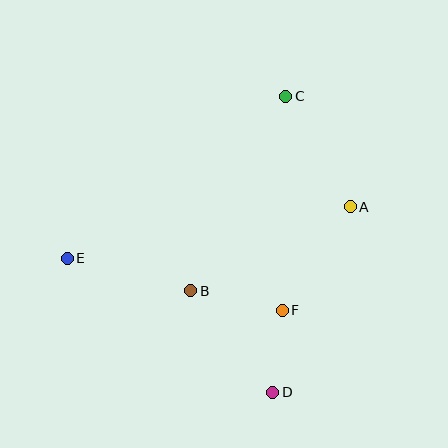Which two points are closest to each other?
Points D and F are closest to each other.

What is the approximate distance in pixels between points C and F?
The distance between C and F is approximately 214 pixels.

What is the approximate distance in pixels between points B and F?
The distance between B and F is approximately 93 pixels.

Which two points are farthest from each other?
Points C and D are farthest from each other.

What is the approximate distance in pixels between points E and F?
The distance between E and F is approximately 221 pixels.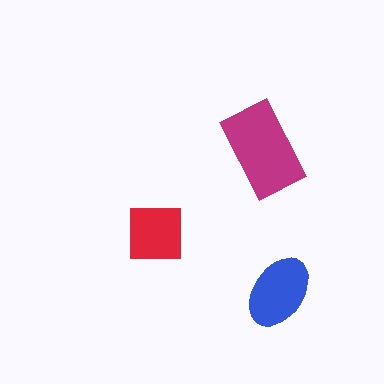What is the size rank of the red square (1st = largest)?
3rd.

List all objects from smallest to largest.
The red square, the blue ellipse, the magenta rectangle.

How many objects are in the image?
There are 3 objects in the image.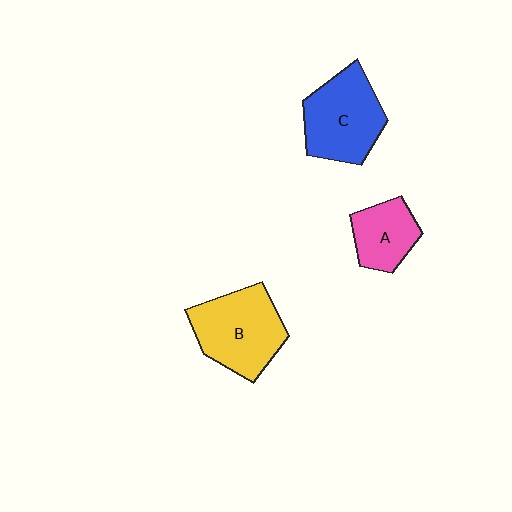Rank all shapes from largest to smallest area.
From largest to smallest: B (yellow), C (blue), A (pink).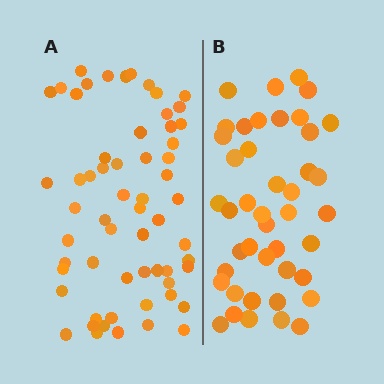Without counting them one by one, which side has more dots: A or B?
Region A (the left region) has more dots.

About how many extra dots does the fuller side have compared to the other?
Region A has approximately 15 more dots than region B.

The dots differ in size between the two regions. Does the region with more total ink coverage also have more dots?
No. Region B has more total ink coverage because its dots are larger, but region A actually contains more individual dots. Total area can be misleading — the number of items is what matters here.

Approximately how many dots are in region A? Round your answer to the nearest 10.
About 60 dots.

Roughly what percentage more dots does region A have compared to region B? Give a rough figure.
About 40% more.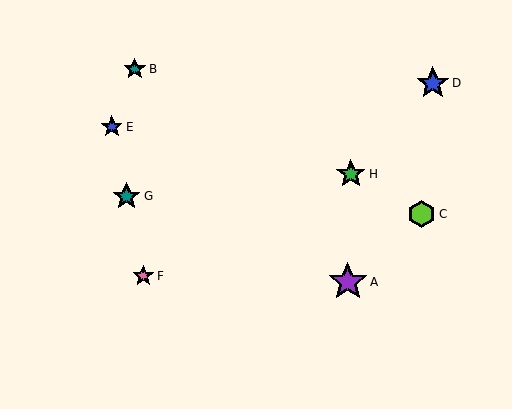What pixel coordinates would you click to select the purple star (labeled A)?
Click at (348, 282) to select the purple star A.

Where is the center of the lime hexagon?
The center of the lime hexagon is at (422, 214).